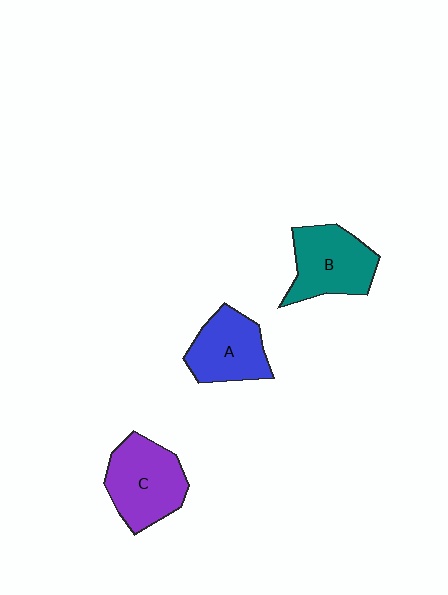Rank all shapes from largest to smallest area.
From largest to smallest: C (purple), B (teal), A (blue).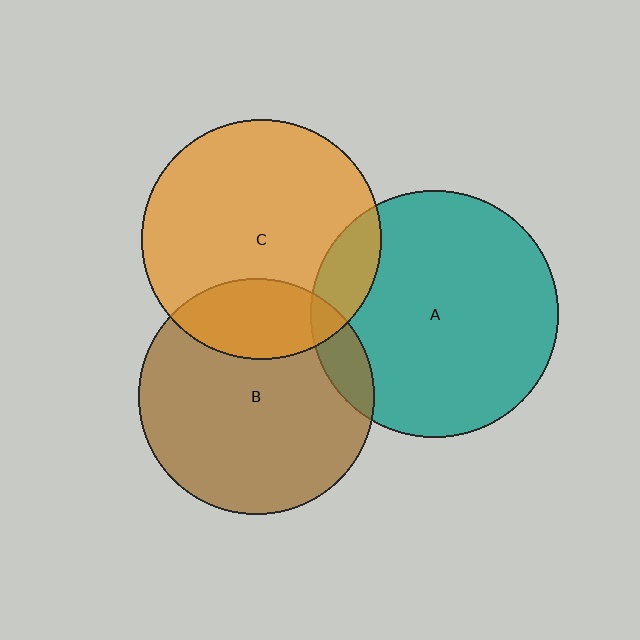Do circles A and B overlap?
Yes.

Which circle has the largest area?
Circle A (teal).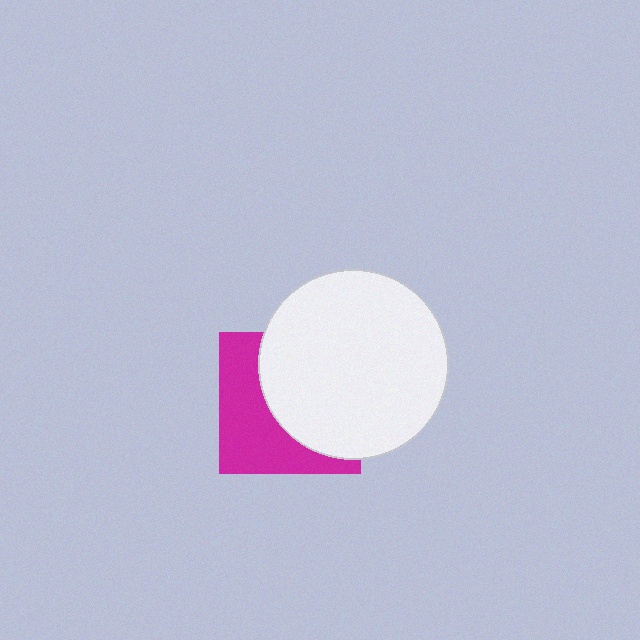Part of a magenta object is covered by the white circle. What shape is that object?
It is a square.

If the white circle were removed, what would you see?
You would see the complete magenta square.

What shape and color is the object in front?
The object in front is a white circle.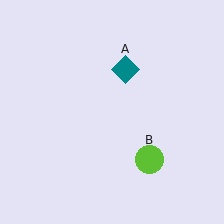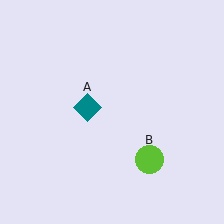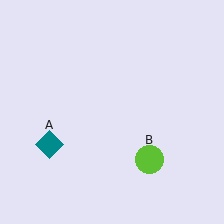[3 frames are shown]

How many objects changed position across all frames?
1 object changed position: teal diamond (object A).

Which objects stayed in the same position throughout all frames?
Lime circle (object B) remained stationary.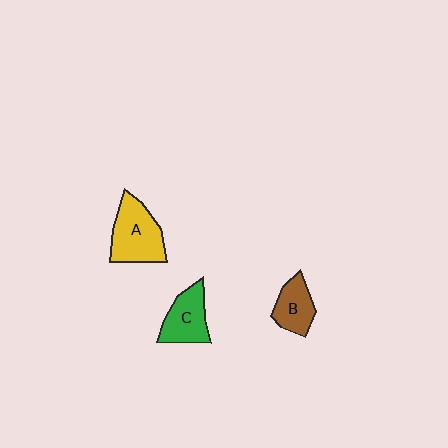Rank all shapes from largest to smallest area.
From largest to smallest: A (yellow), C (green), B (brown).